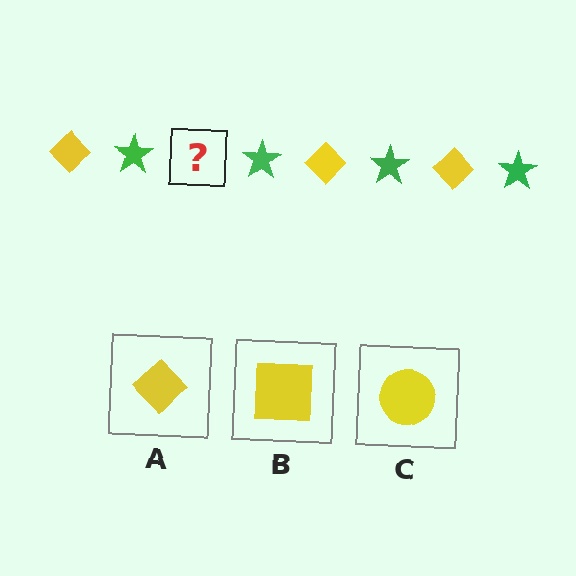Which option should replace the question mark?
Option A.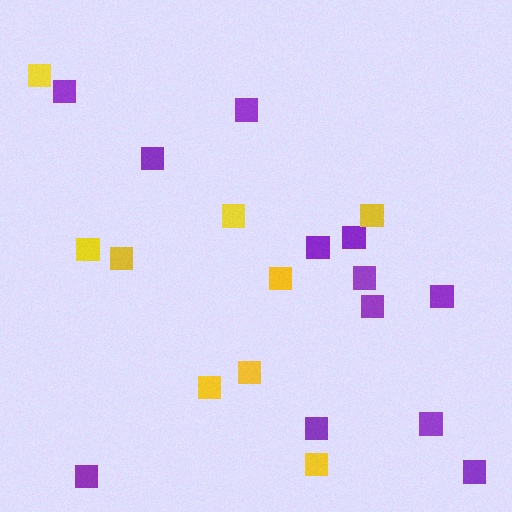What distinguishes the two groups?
There are 2 groups: one group of purple squares (12) and one group of yellow squares (9).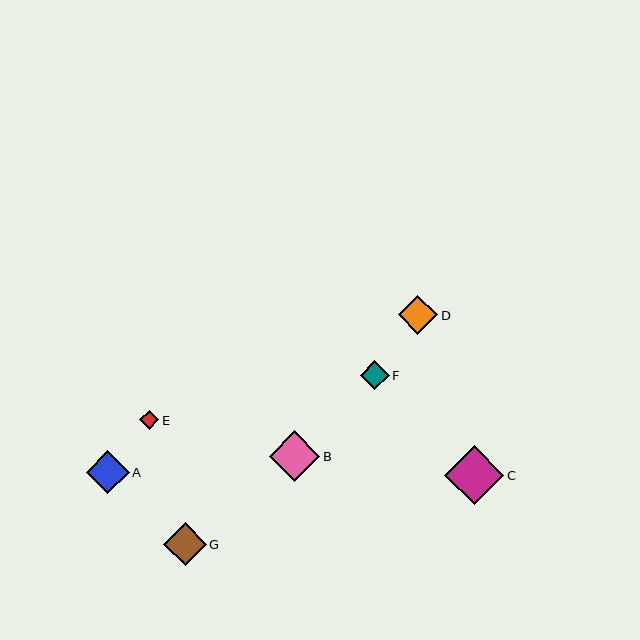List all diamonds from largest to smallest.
From largest to smallest: C, B, A, G, D, F, E.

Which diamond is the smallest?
Diamond E is the smallest with a size of approximately 19 pixels.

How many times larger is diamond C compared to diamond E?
Diamond C is approximately 3.1 times the size of diamond E.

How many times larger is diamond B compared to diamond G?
Diamond B is approximately 1.2 times the size of diamond G.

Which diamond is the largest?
Diamond C is the largest with a size of approximately 59 pixels.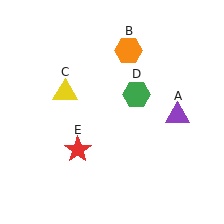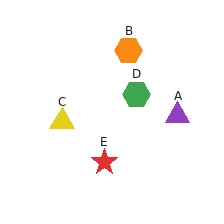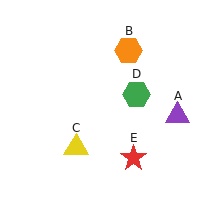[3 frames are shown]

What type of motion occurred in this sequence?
The yellow triangle (object C), red star (object E) rotated counterclockwise around the center of the scene.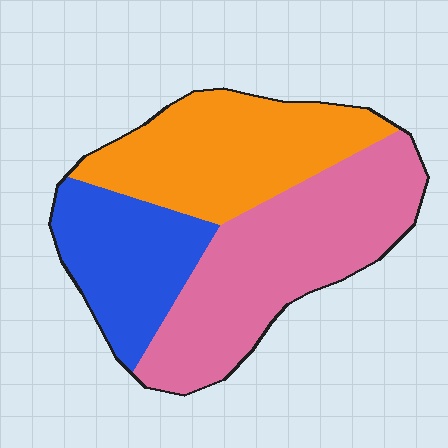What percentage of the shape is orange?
Orange takes up about one third (1/3) of the shape.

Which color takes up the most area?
Pink, at roughly 45%.